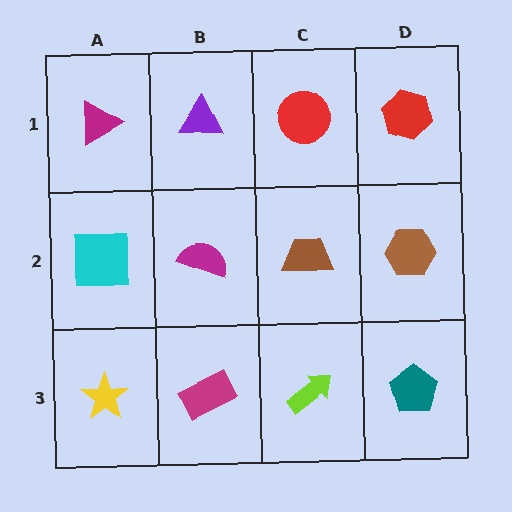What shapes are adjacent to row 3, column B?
A magenta semicircle (row 2, column B), a yellow star (row 3, column A), a lime arrow (row 3, column C).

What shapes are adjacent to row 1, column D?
A brown hexagon (row 2, column D), a red circle (row 1, column C).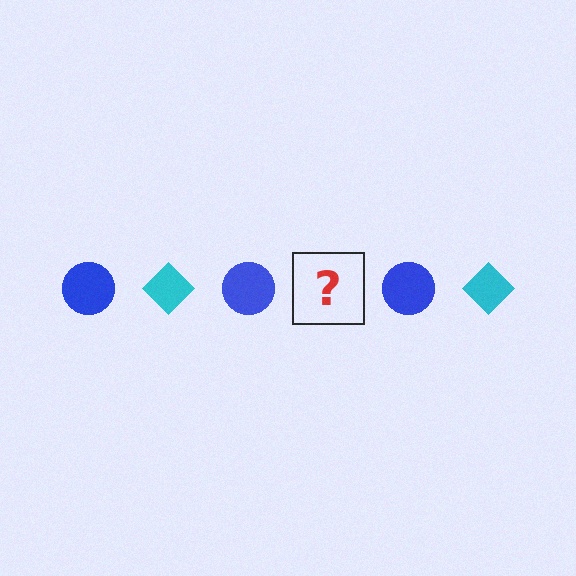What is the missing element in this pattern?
The missing element is a cyan diamond.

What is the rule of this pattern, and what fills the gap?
The rule is that the pattern alternates between blue circle and cyan diamond. The gap should be filled with a cyan diamond.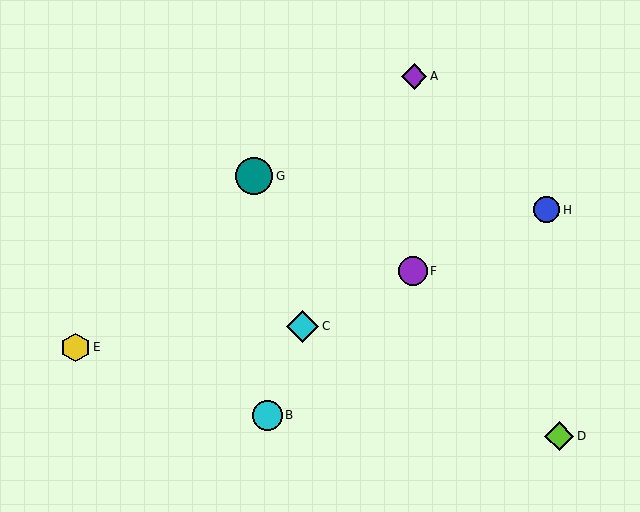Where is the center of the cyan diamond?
The center of the cyan diamond is at (303, 326).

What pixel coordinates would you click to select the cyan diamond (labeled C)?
Click at (303, 326) to select the cyan diamond C.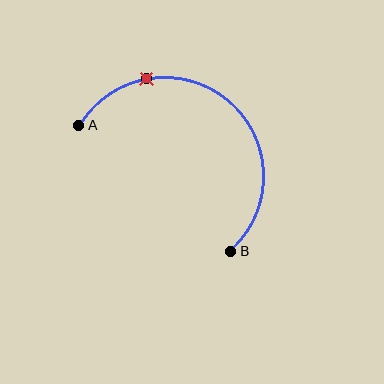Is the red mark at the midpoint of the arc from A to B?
No. The red mark lies on the arc but is closer to endpoint A. The arc midpoint would be at the point on the curve equidistant along the arc from both A and B.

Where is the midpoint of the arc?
The arc midpoint is the point on the curve farthest from the straight line joining A and B. It sits above and to the right of that line.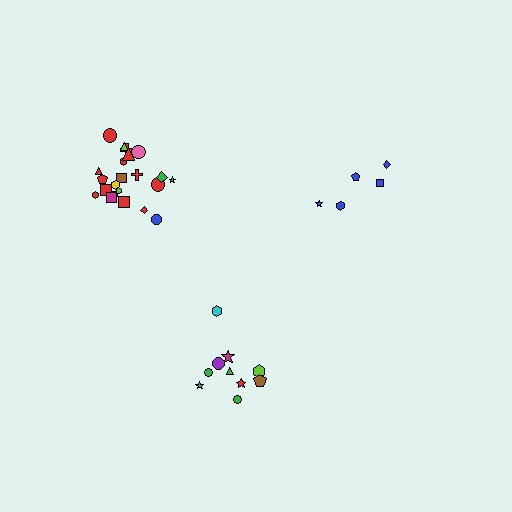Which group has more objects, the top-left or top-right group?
The top-left group.